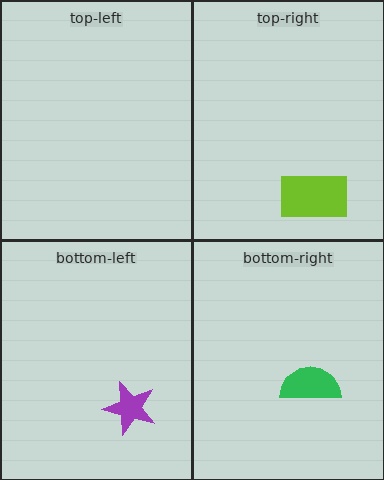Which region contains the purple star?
The bottom-left region.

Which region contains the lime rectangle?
The top-right region.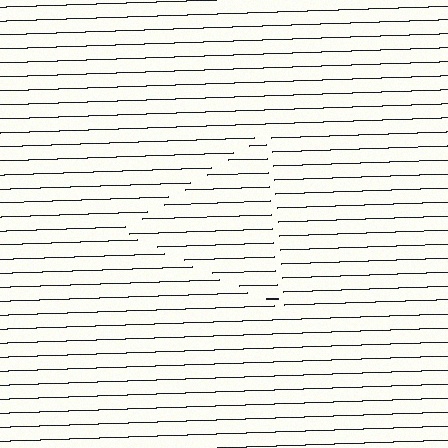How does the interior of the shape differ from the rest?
The interior of the shape contains the same grating, shifted by half a period — the contour is defined by the phase discontinuity where line-ends from the inner and outer gratings abut.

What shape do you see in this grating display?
An illusory triangle. The interior of the shape contains the same grating, shifted by half a period — the contour is defined by the phase discontinuity where line-ends from the inner and outer gratings abut.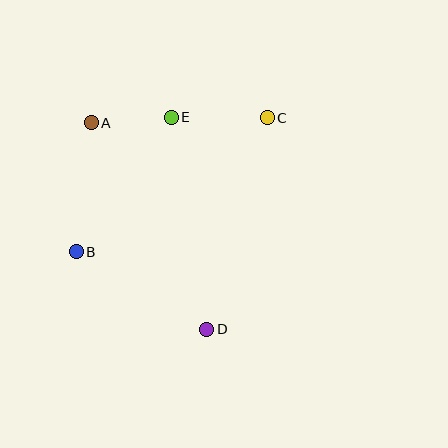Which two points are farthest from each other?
Points A and D are farthest from each other.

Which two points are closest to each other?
Points A and E are closest to each other.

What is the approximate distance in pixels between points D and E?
The distance between D and E is approximately 215 pixels.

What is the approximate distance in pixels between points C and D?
The distance between C and D is approximately 220 pixels.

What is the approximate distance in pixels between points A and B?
The distance between A and B is approximately 130 pixels.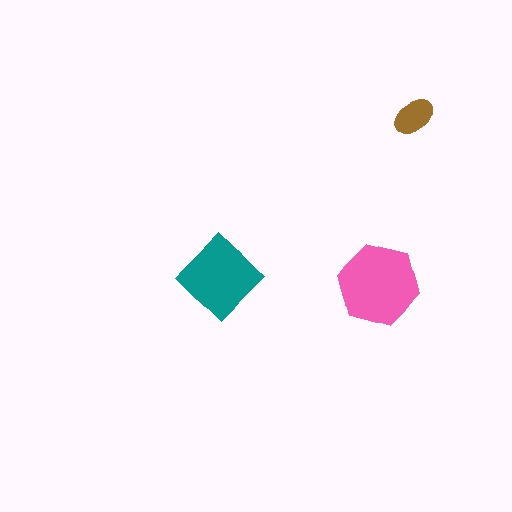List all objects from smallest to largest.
The brown ellipse, the teal diamond, the pink hexagon.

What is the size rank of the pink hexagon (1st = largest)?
1st.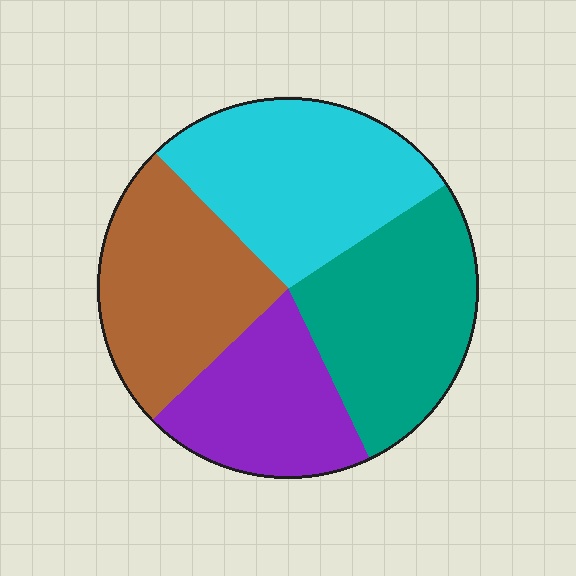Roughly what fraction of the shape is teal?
Teal covers around 25% of the shape.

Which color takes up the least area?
Purple, at roughly 20%.